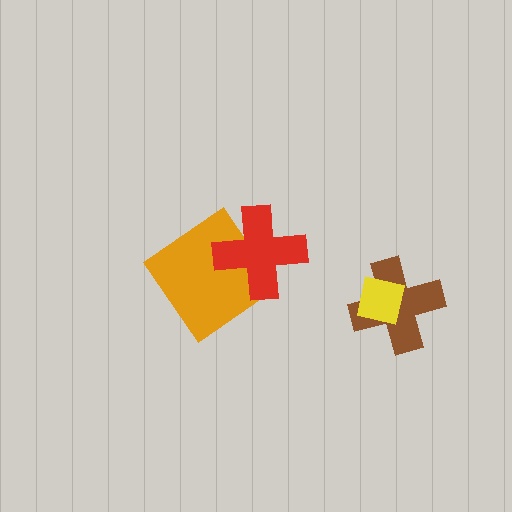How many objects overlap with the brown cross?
1 object overlaps with the brown cross.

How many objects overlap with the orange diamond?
1 object overlaps with the orange diamond.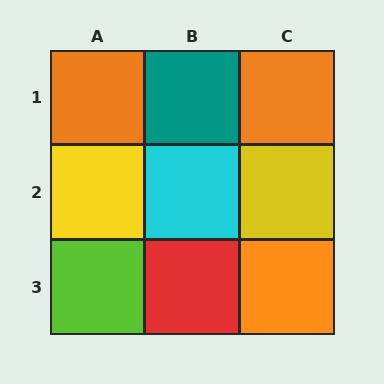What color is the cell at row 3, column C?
Orange.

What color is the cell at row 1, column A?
Orange.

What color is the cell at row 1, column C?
Orange.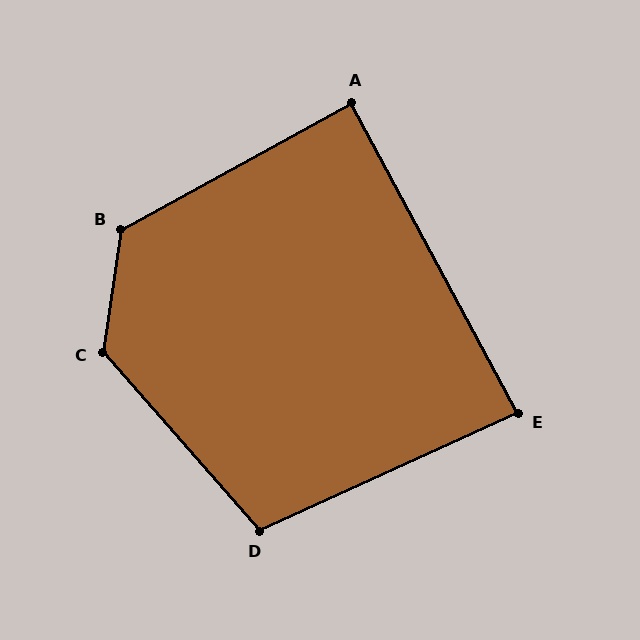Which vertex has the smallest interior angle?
E, at approximately 86 degrees.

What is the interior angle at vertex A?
Approximately 90 degrees (approximately right).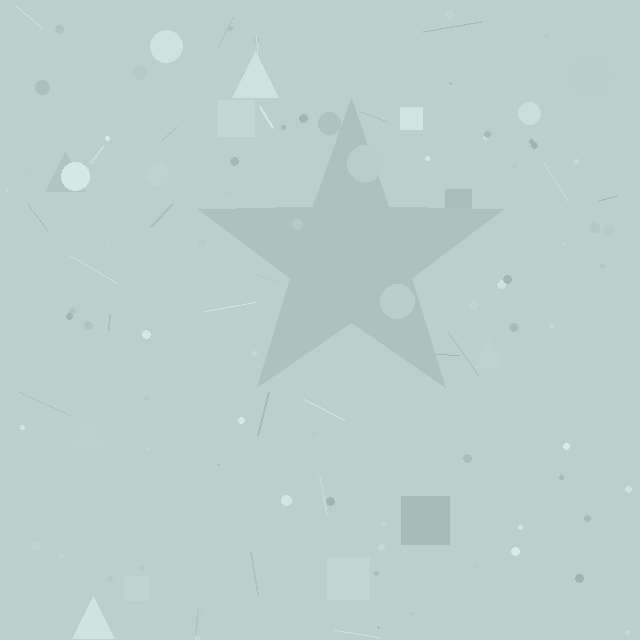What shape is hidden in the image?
A star is hidden in the image.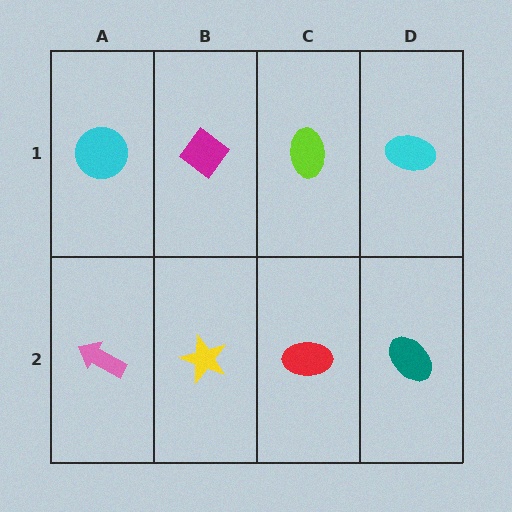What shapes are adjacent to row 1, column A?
A pink arrow (row 2, column A), a magenta diamond (row 1, column B).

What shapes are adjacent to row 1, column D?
A teal ellipse (row 2, column D), a lime ellipse (row 1, column C).